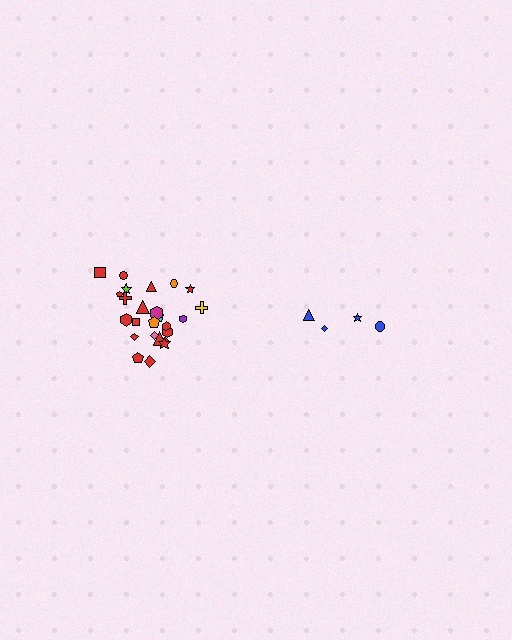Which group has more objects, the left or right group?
The left group.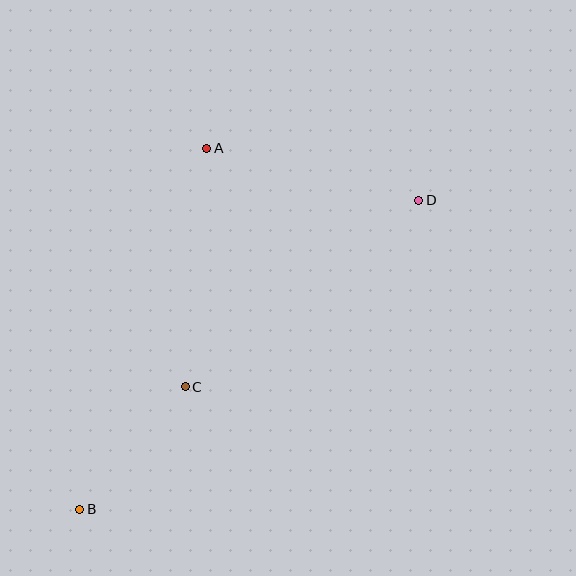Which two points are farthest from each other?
Points B and D are farthest from each other.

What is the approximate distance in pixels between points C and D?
The distance between C and D is approximately 298 pixels.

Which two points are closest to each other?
Points B and C are closest to each other.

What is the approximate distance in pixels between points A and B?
The distance between A and B is approximately 383 pixels.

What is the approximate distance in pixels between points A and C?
The distance between A and C is approximately 240 pixels.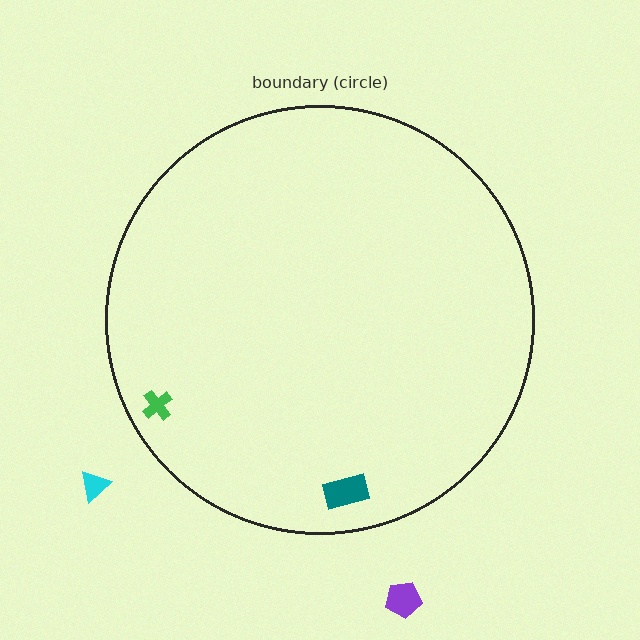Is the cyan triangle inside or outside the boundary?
Outside.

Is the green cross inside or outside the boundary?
Inside.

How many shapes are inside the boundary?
2 inside, 2 outside.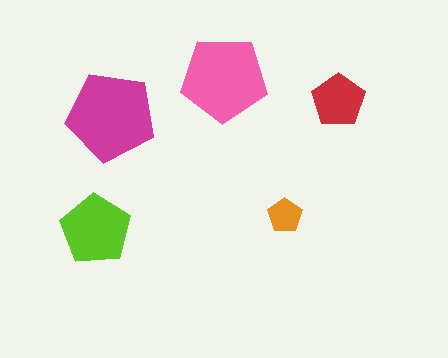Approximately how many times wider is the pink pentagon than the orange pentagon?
About 2.5 times wider.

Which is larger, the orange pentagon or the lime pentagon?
The lime one.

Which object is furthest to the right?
The red pentagon is rightmost.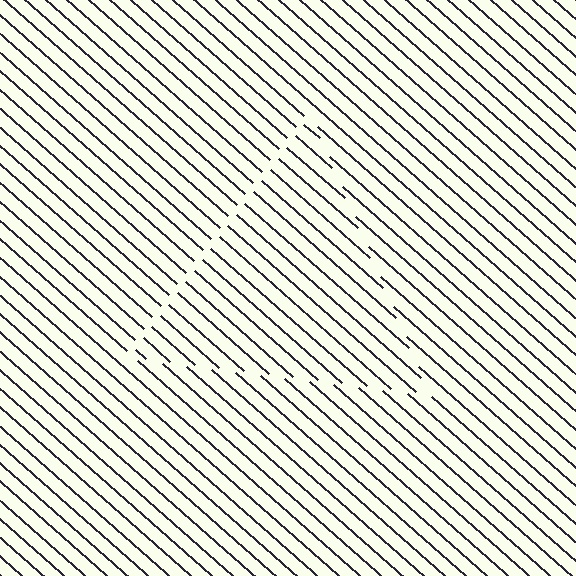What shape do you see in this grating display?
An illusory triangle. The interior of the shape contains the same grating, shifted by half a period — the contour is defined by the phase discontinuity where line-ends from the inner and outer gratings abut.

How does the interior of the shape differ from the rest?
The interior of the shape contains the same grating, shifted by half a period — the contour is defined by the phase discontinuity where line-ends from the inner and outer gratings abut.